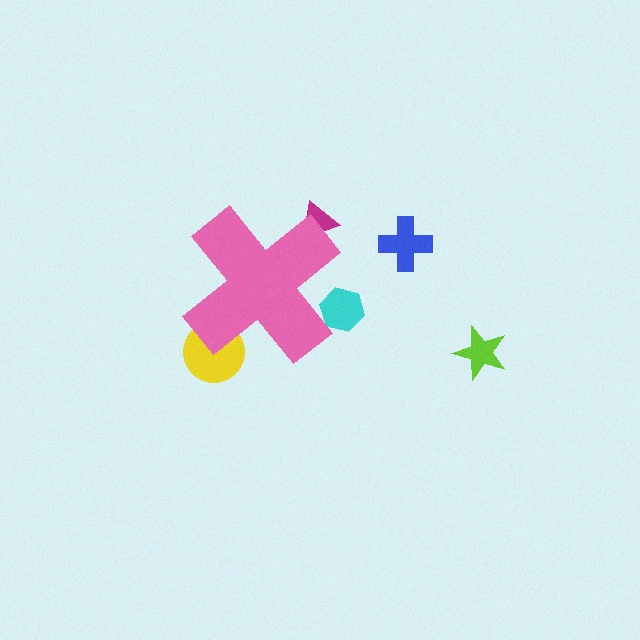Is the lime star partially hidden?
No, the lime star is fully visible.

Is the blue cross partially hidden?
No, the blue cross is fully visible.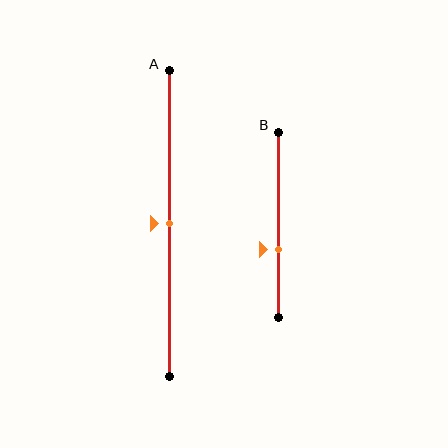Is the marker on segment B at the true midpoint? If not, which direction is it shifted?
No, the marker on segment B is shifted downward by about 13% of the segment length.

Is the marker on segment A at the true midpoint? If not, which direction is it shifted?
Yes, the marker on segment A is at the true midpoint.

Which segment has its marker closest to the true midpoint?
Segment A has its marker closest to the true midpoint.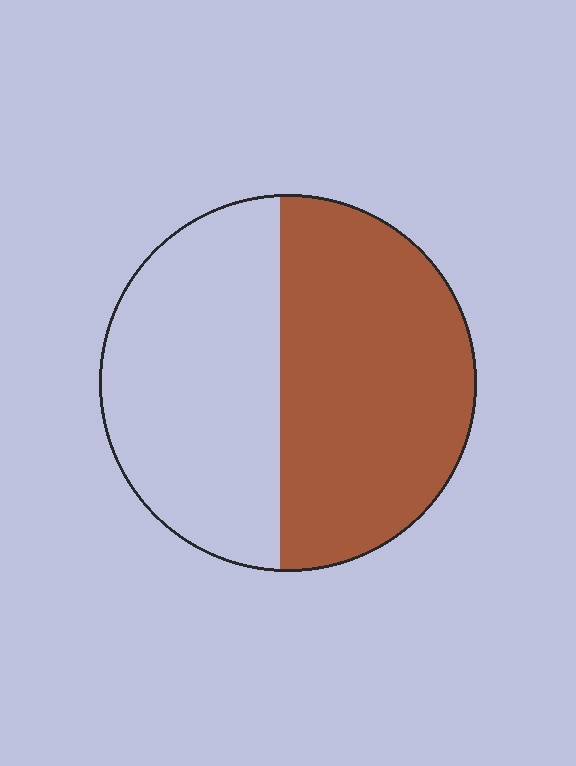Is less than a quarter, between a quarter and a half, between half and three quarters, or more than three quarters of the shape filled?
Between half and three quarters.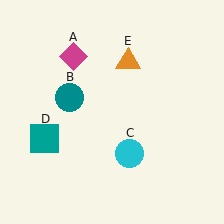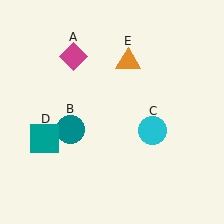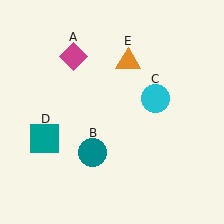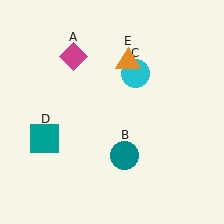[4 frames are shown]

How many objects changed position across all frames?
2 objects changed position: teal circle (object B), cyan circle (object C).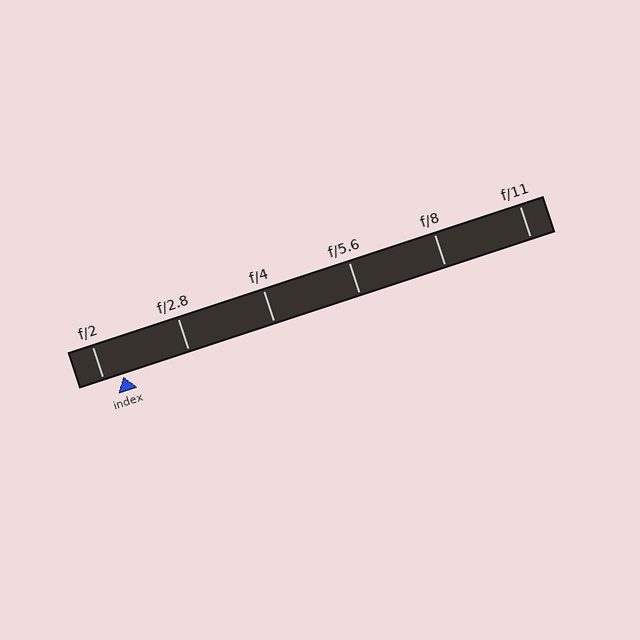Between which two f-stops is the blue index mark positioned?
The index mark is between f/2 and f/2.8.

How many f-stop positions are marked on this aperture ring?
There are 6 f-stop positions marked.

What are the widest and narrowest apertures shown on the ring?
The widest aperture shown is f/2 and the narrowest is f/11.